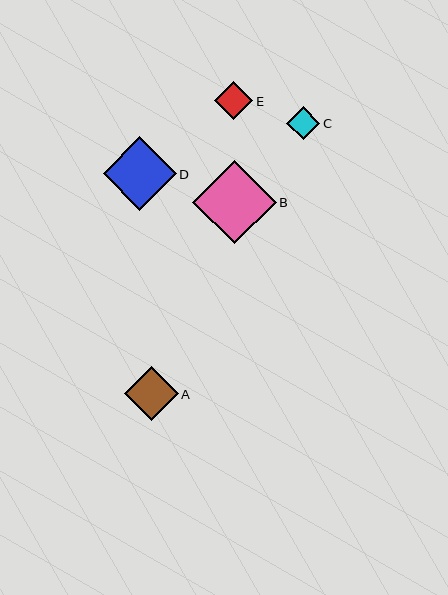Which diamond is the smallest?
Diamond C is the smallest with a size of approximately 33 pixels.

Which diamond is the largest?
Diamond B is the largest with a size of approximately 84 pixels.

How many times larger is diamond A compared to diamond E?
Diamond A is approximately 1.4 times the size of diamond E.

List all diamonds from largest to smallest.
From largest to smallest: B, D, A, E, C.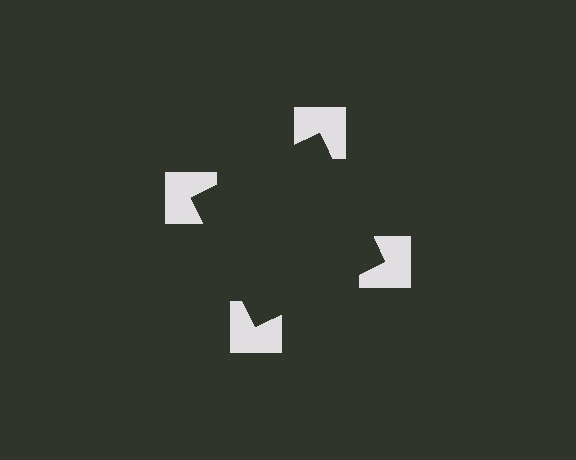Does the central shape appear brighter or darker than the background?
It typically appears slightly darker than the background, even though no actual brightness change is drawn.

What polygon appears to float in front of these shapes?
An illusory square — its edges are inferred from the aligned wedge cuts in the notched squares, not physically drawn.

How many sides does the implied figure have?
4 sides.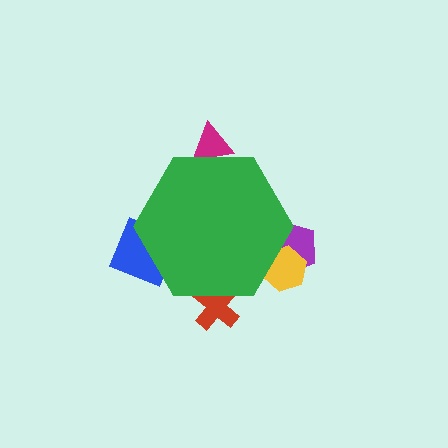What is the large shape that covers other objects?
A green hexagon.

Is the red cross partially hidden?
Yes, the red cross is partially hidden behind the green hexagon.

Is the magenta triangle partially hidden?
Yes, the magenta triangle is partially hidden behind the green hexagon.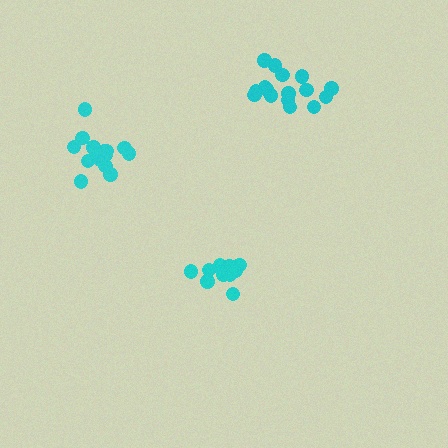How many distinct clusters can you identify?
There are 3 distinct clusters.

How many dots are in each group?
Group 1: 16 dots, Group 2: 16 dots, Group 3: 11 dots (43 total).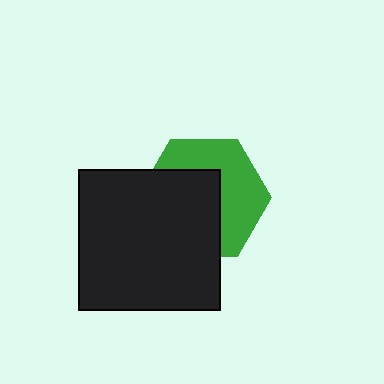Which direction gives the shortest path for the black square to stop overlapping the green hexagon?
Moving toward the lower-left gives the shortest separation.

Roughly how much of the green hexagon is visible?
About half of it is visible (roughly 48%).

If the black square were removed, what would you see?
You would see the complete green hexagon.